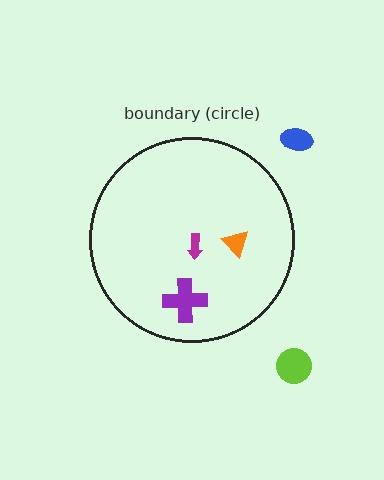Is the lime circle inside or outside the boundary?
Outside.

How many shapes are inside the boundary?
3 inside, 2 outside.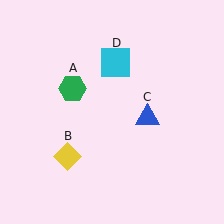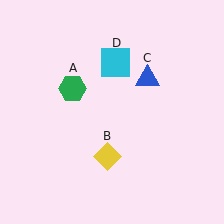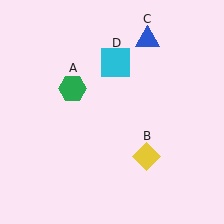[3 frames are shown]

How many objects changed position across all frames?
2 objects changed position: yellow diamond (object B), blue triangle (object C).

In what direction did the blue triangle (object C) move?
The blue triangle (object C) moved up.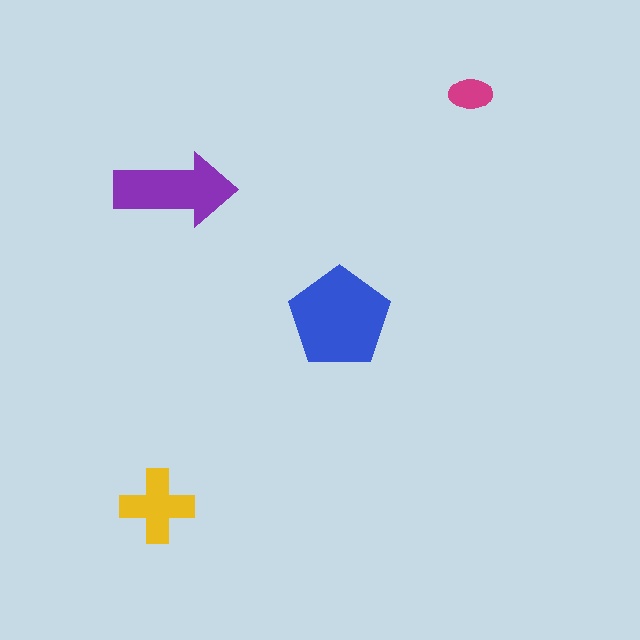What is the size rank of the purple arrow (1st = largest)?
2nd.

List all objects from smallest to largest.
The magenta ellipse, the yellow cross, the purple arrow, the blue pentagon.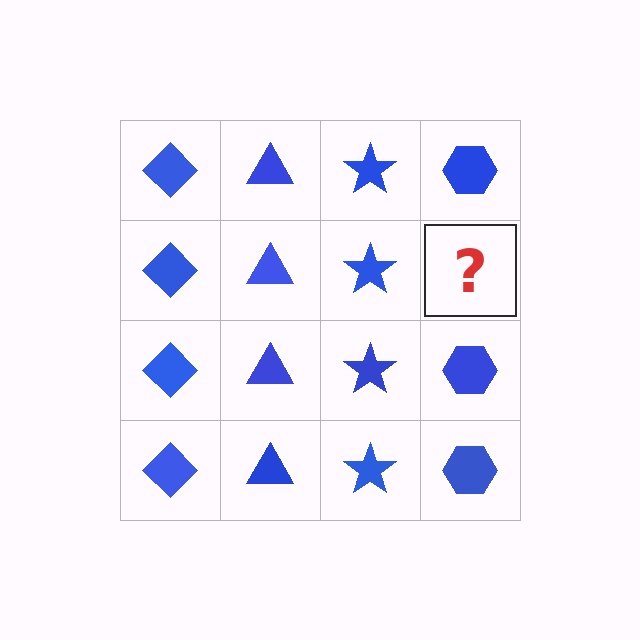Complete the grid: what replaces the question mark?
The question mark should be replaced with a blue hexagon.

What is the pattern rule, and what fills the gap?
The rule is that each column has a consistent shape. The gap should be filled with a blue hexagon.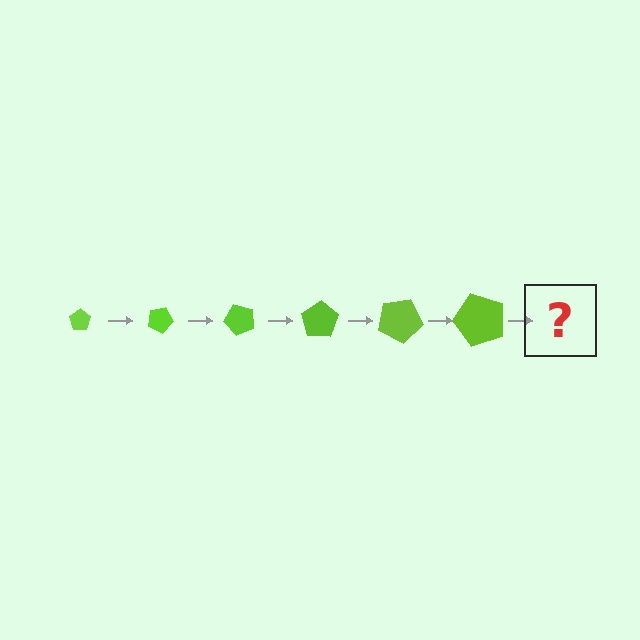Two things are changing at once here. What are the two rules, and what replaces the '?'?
The two rules are that the pentagon grows larger each step and it rotates 25 degrees each step. The '?' should be a pentagon, larger than the previous one and rotated 150 degrees from the start.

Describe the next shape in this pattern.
It should be a pentagon, larger than the previous one and rotated 150 degrees from the start.